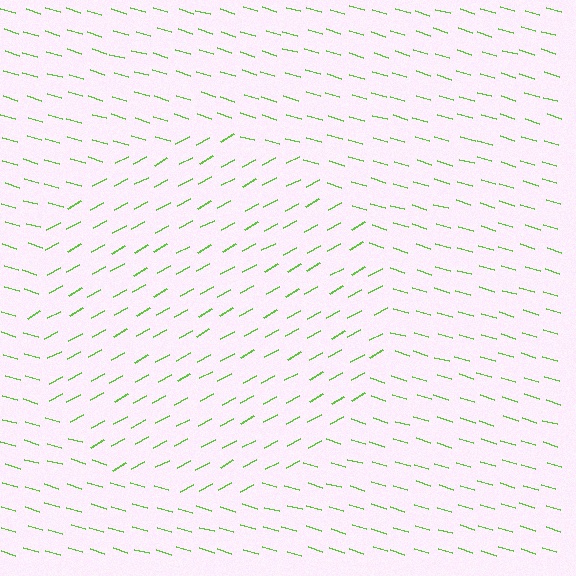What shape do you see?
I see a circle.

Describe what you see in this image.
The image is filled with small lime line segments. A circle region in the image has lines oriented differently from the surrounding lines, creating a visible texture boundary.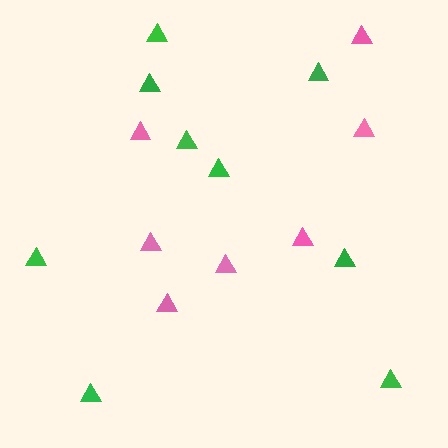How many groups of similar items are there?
There are 2 groups: one group of pink triangles (7) and one group of green triangles (9).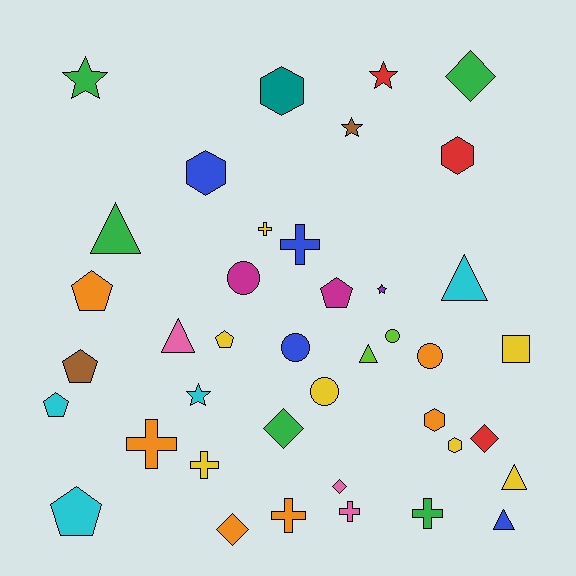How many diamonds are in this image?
There are 5 diamonds.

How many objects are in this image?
There are 40 objects.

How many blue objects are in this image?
There are 4 blue objects.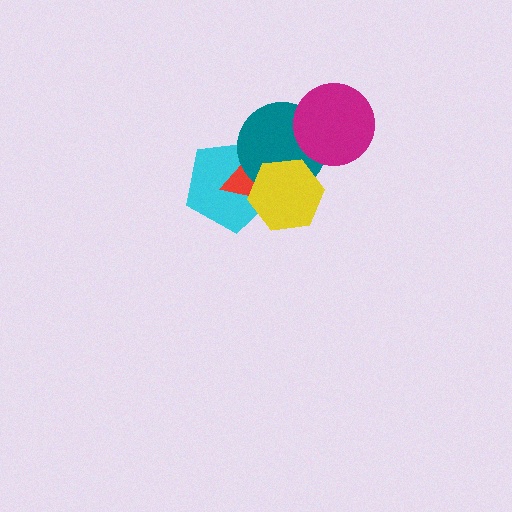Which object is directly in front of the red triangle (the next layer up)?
The teal circle is directly in front of the red triangle.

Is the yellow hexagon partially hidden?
No, no other shape covers it.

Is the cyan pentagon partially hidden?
Yes, it is partially covered by another shape.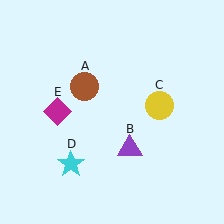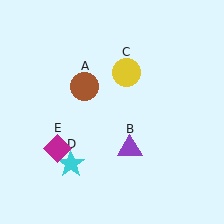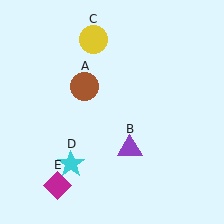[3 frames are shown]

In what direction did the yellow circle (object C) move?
The yellow circle (object C) moved up and to the left.